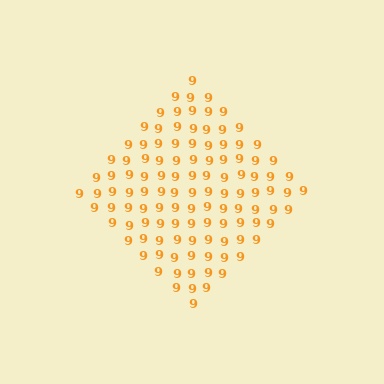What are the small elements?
The small elements are digit 9's.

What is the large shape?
The large shape is a diamond.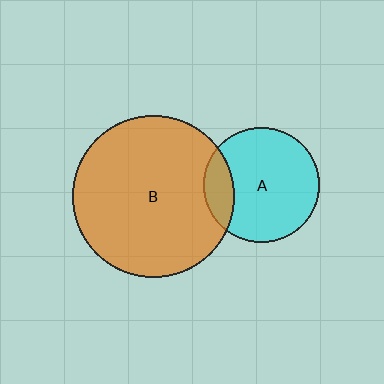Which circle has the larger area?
Circle B (orange).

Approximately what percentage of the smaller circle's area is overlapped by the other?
Approximately 15%.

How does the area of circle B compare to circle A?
Approximately 2.0 times.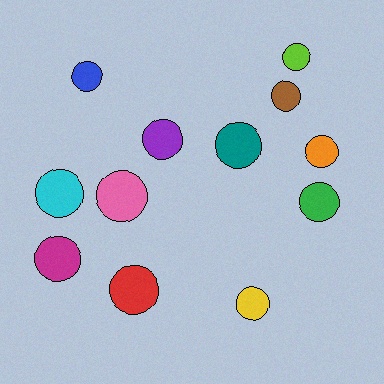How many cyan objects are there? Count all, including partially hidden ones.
There is 1 cyan object.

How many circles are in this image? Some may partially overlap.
There are 12 circles.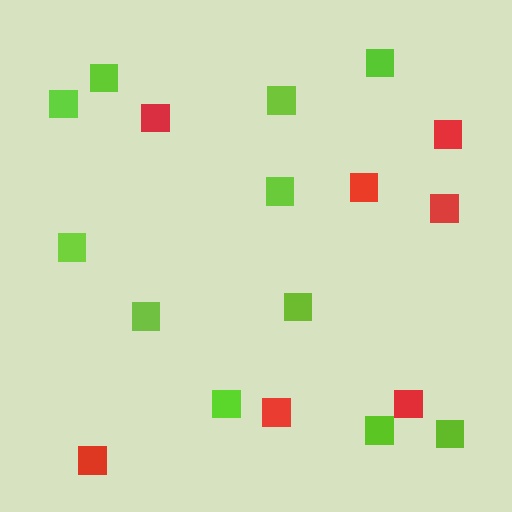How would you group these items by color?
There are 2 groups: one group of red squares (7) and one group of lime squares (11).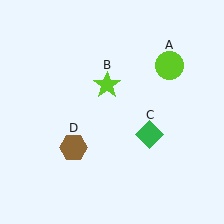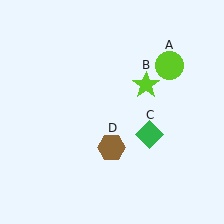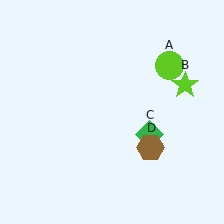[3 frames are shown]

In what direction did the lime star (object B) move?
The lime star (object B) moved right.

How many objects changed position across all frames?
2 objects changed position: lime star (object B), brown hexagon (object D).